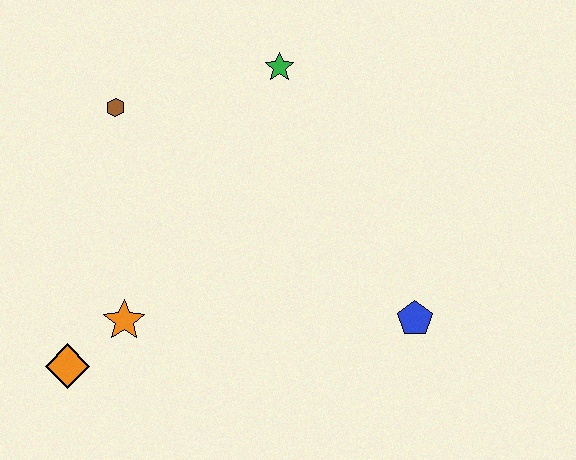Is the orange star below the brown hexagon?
Yes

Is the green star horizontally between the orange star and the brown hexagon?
No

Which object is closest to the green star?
The brown hexagon is closest to the green star.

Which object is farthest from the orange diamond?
The green star is farthest from the orange diamond.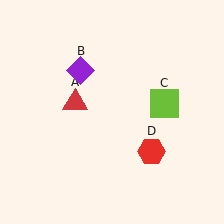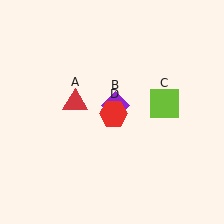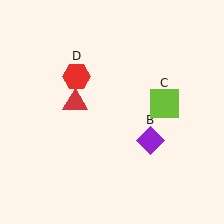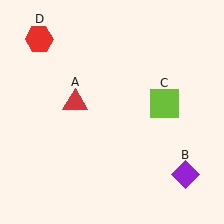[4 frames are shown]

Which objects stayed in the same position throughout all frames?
Red triangle (object A) and lime square (object C) remained stationary.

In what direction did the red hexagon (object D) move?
The red hexagon (object D) moved up and to the left.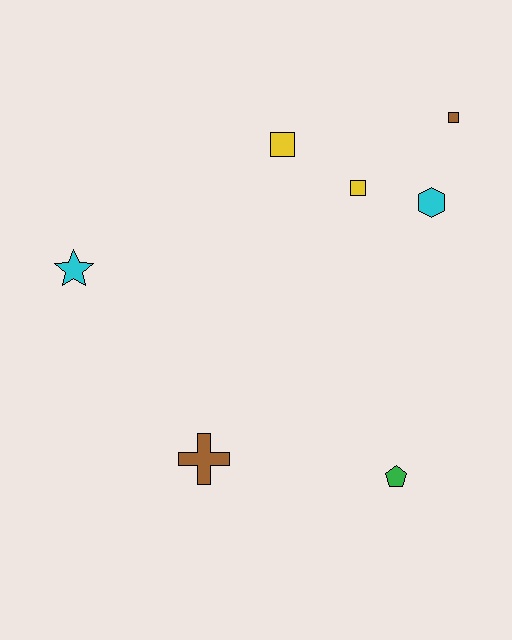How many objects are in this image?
There are 7 objects.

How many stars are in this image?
There is 1 star.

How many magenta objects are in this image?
There are no magenta objects.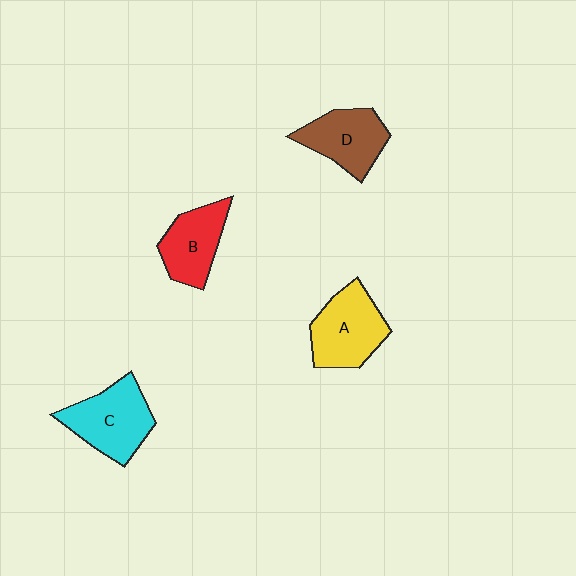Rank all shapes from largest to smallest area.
From largest to smallest: C (cyan), A (yellow), D (brown), B (red).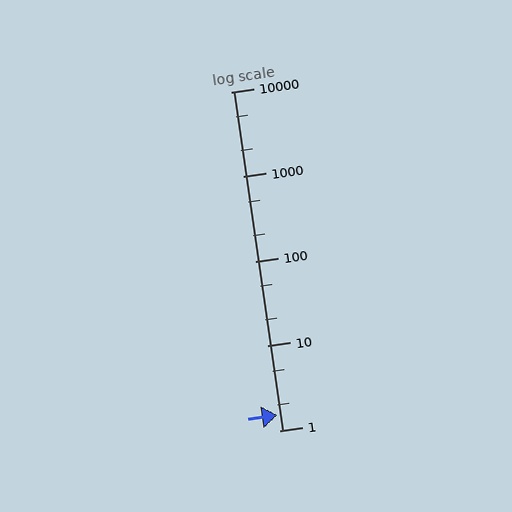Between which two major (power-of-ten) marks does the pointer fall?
The pointer is between 1 and 10.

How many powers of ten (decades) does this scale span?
The scale spans 4 decades, from 1 to 10000.